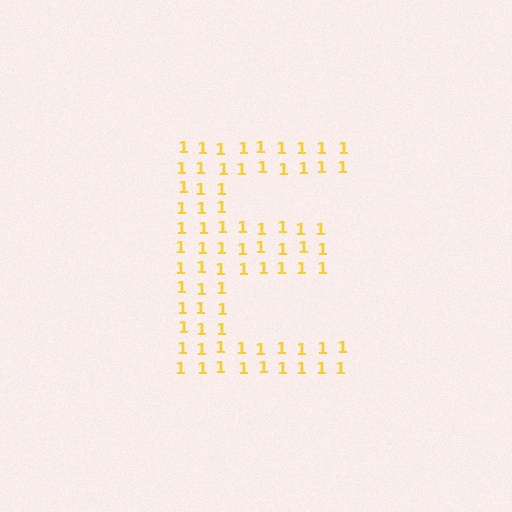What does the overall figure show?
The overall figure shows the letter E.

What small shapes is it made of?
It is made of small digit 1's.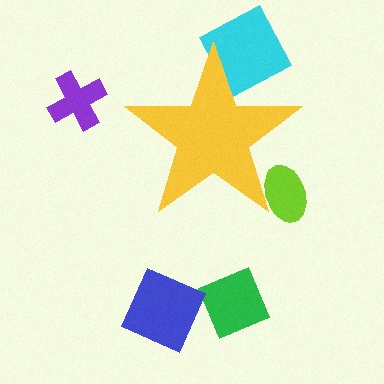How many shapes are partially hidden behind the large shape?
2 shapes are partially hidden.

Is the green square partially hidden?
No, the green square is fully visible.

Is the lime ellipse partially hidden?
Yes, the lime ellipse is partially hidden behind the yellow star.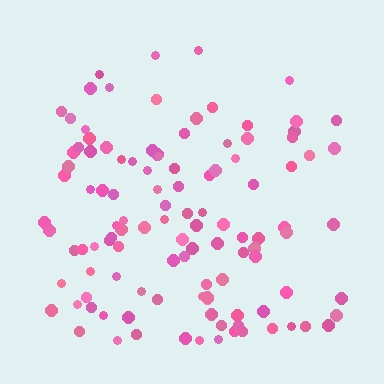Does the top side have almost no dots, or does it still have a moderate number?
Still a moderate number, just noticeably fewer than the bottom.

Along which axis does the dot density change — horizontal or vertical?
Vertical.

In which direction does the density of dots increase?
From top to bottom, with the bottom side densest.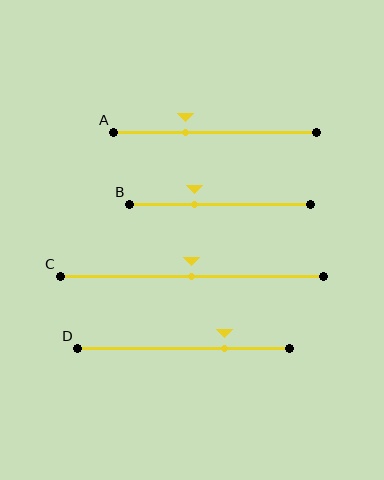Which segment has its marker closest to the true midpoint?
Segment C has its marker closest to the true midpoint.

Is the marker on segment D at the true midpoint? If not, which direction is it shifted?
No, the marker on segment D is shifted to the right by about 19% of the segment length.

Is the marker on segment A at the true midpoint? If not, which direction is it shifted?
No, the marker on segment A is shifted to the left by about 14% of the segment length.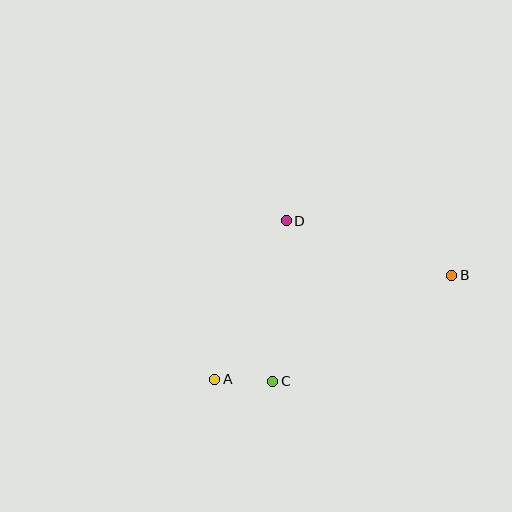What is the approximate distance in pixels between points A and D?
The distance between A and D is approximately 174 pixels.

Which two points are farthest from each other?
Points A and B are farthest from each other.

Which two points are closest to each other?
Points A and C are closest to each other.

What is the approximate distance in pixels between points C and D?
The distance between C and D is approximately 161 pixels.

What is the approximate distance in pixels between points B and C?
The distance between B and C is approximately 208 pixels.